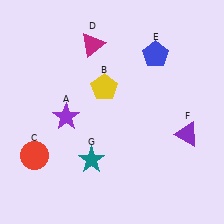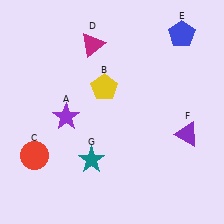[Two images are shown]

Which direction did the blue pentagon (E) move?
The blue pentagon (E) moved right.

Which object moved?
The blue pentagon (E) moved right.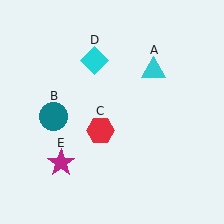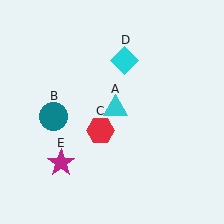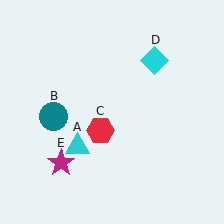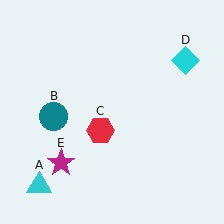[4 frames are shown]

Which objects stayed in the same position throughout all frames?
Teal circle (object B) and red hexagon (object C) and magenta star (object E) remained stationary.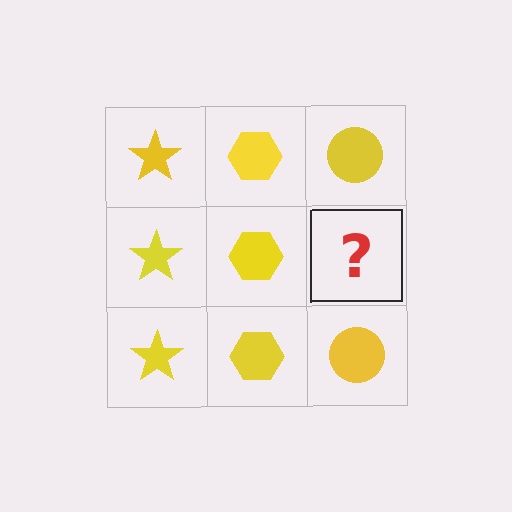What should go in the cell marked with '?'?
The missing cell should contain a yellow circle.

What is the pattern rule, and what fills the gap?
The rule is that each column has a consistent shape. The gap should be filled with a yellow circle.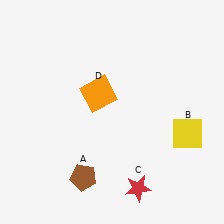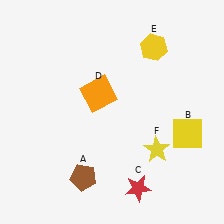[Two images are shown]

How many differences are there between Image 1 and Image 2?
There are 2 differences between the two images.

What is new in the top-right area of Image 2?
A yellow hexagon (E) was added in the top-right area of Image 2.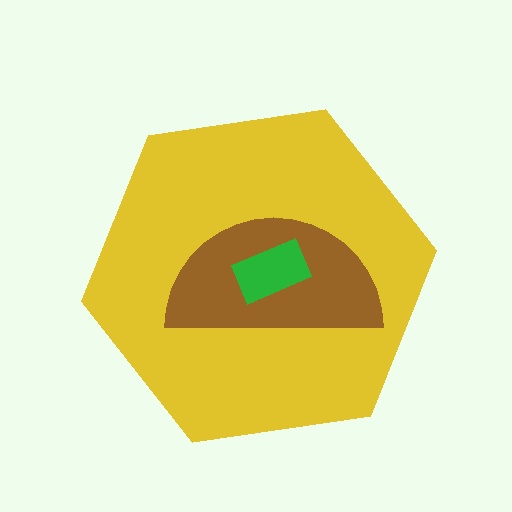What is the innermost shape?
The green rectangle.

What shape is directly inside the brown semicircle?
The green rectangle.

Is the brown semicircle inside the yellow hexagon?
Yes.